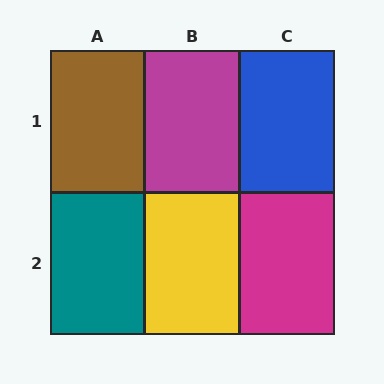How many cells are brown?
1 cell is brown.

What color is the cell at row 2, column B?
Yellow.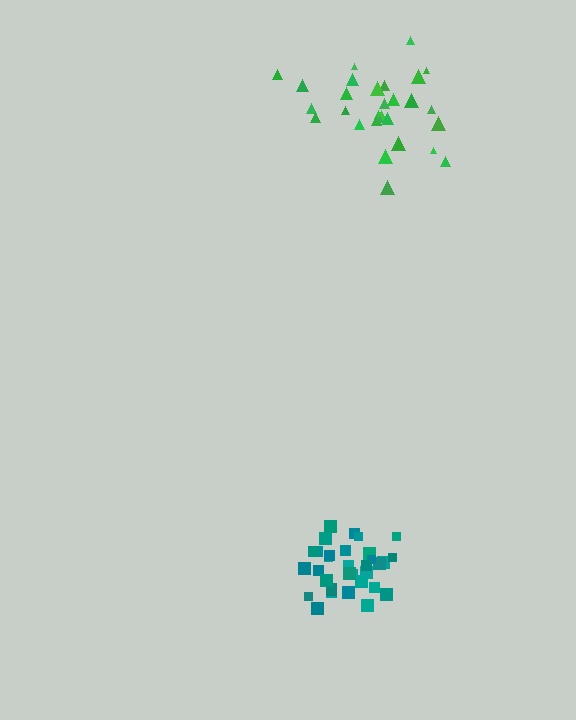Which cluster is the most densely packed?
Teal.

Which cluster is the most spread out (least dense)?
Green.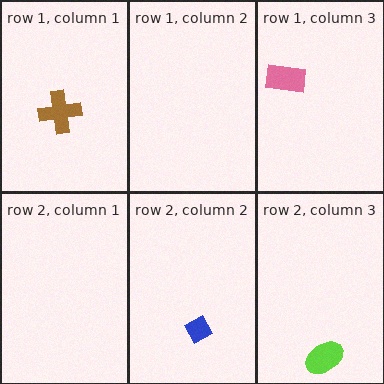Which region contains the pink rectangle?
The row 1, column 3 region.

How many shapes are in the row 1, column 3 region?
1.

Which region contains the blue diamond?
The row 2, column 2 region.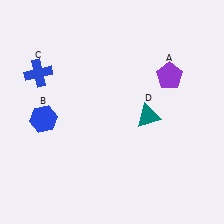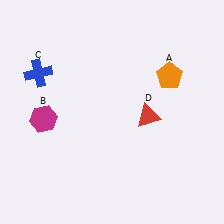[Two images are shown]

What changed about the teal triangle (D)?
In Image 1, D is teal. In Image 2, it changed to red.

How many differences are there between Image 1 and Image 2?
There are 3 differences between the two images.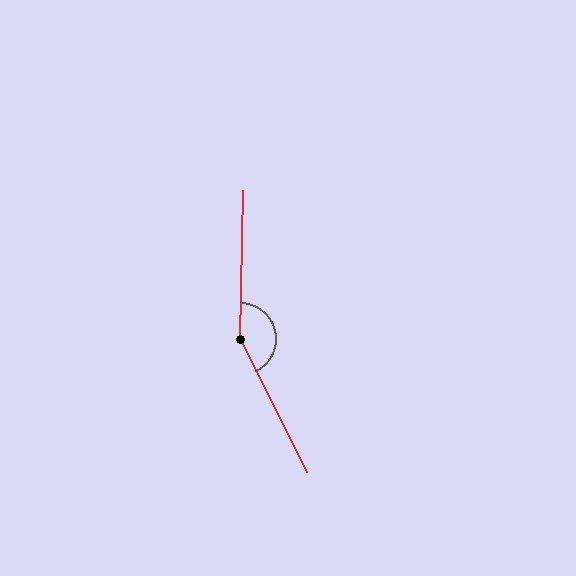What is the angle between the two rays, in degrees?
Approximately 152 degrees.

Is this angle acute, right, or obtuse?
It is obtuse.